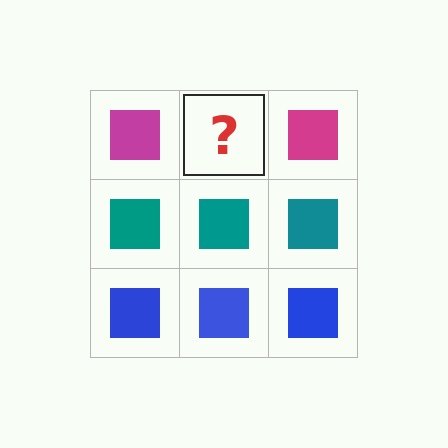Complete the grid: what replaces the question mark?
The question mark should be replaced with a magenta square.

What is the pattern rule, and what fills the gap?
The rule is that each row has a consistent color. The gap should be filled with a magenta square.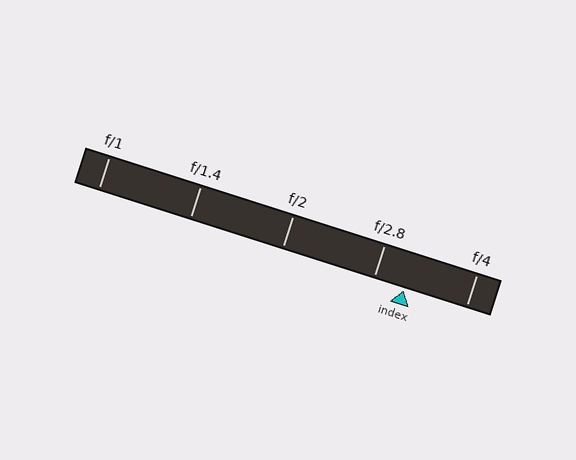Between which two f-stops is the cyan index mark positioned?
The index mark is between f/2.8 and f/4.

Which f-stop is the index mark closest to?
The index mark is closest to f/2.8.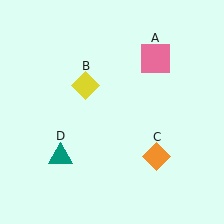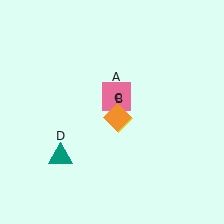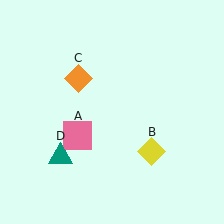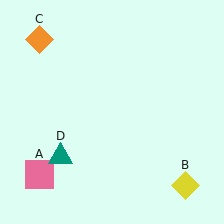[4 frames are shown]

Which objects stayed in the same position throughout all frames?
Teal triangle (object D) remained stationary.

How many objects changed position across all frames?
3 objects changed position: pink square (object A), yellow diamond (object B), orange diamond (object C).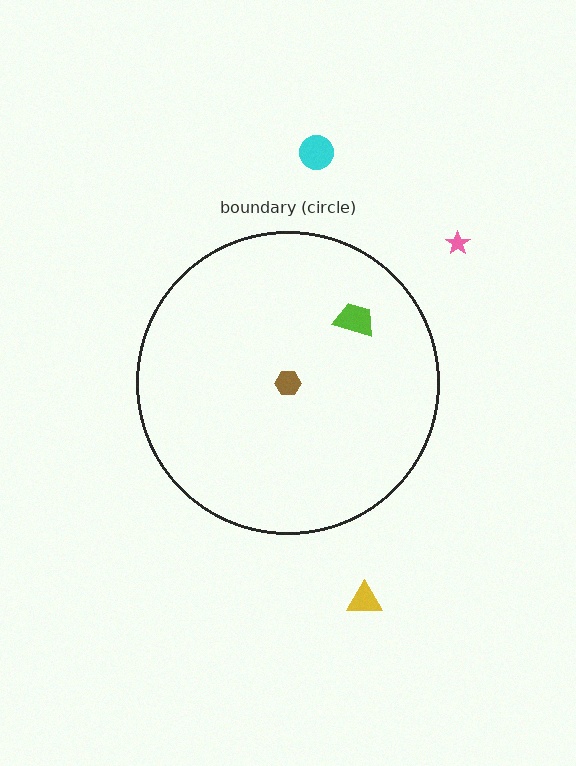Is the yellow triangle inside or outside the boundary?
Outside.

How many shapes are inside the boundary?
2 inside, 3 outside.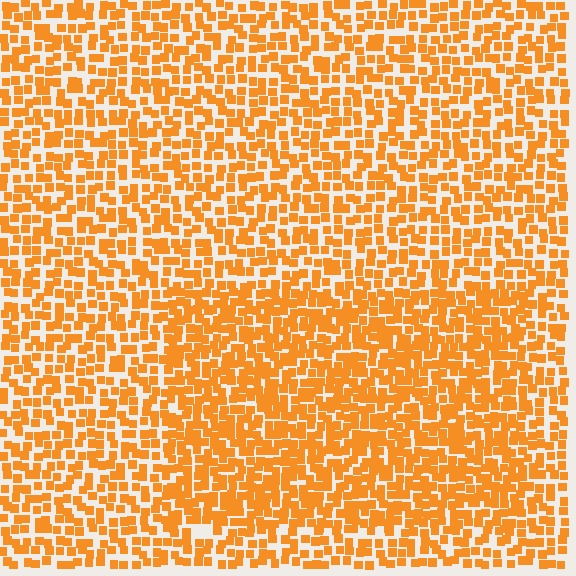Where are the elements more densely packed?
The elements are more densely packed inside the rectangle boundary.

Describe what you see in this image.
The image contains small orange elements arranged at two different densities. A rectangle-shaped region is visible where the elements are more densely packed than the surrounding area.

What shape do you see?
I see a rectangle.